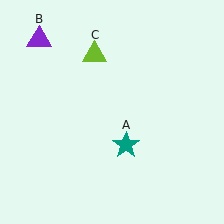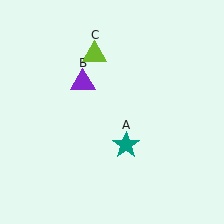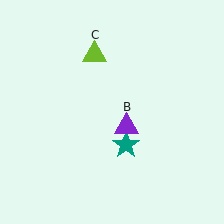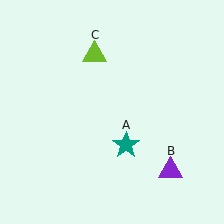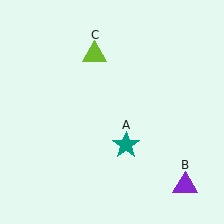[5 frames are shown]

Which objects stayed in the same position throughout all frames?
Teal star (object A) and lime triangle (object C) remained stationary.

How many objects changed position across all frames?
1 object changed position: purple triangle (object B).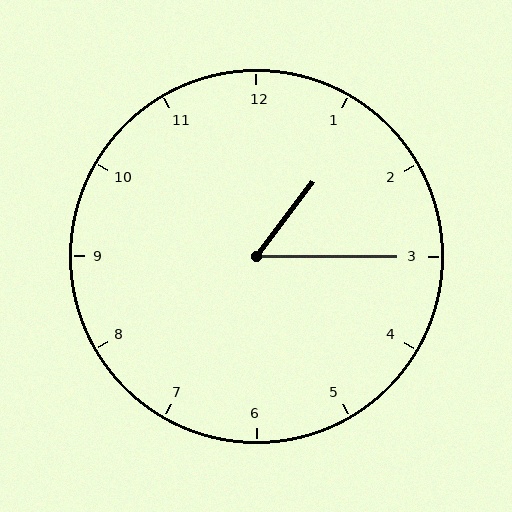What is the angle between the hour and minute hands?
Approximately 52 degrees.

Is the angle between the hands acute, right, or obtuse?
It is acute.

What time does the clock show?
1:15.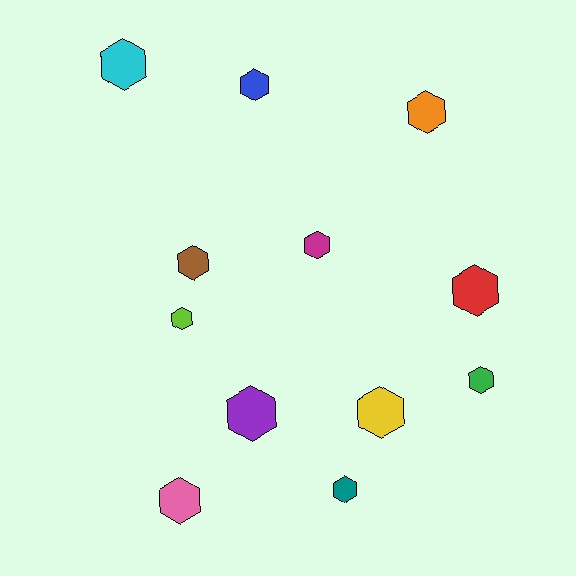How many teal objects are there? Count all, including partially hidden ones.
There is 1 teal object.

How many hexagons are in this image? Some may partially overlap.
There are 12 hexagons.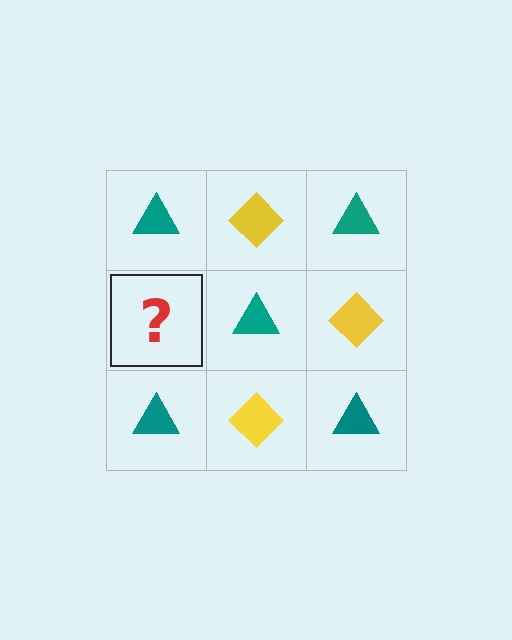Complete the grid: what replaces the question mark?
The question mark should be replaced with a yellow diamond.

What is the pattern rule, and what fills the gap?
The rule is that it alternates teal triangle and yellow diamond in a checkerboard pattern. The gap should be filled with a yellow diamond.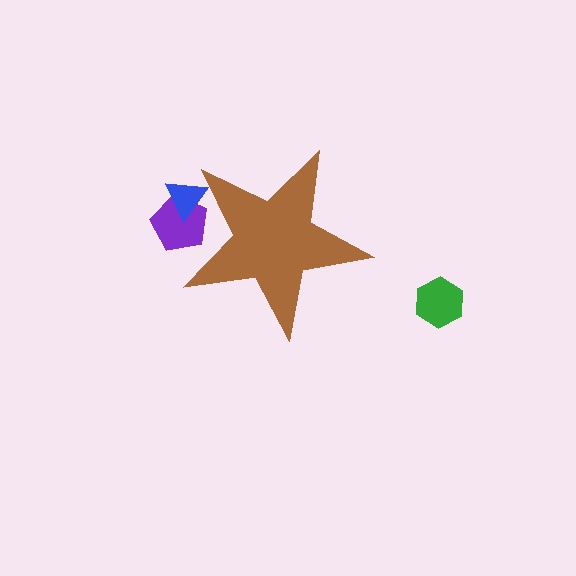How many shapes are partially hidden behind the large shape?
2 shapes are partially hidden.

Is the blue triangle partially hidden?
Yes, the blue triangle is partially hidden behind the brown star.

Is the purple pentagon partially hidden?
Yes, the purple pentagon is partially hidden behind the brown star.